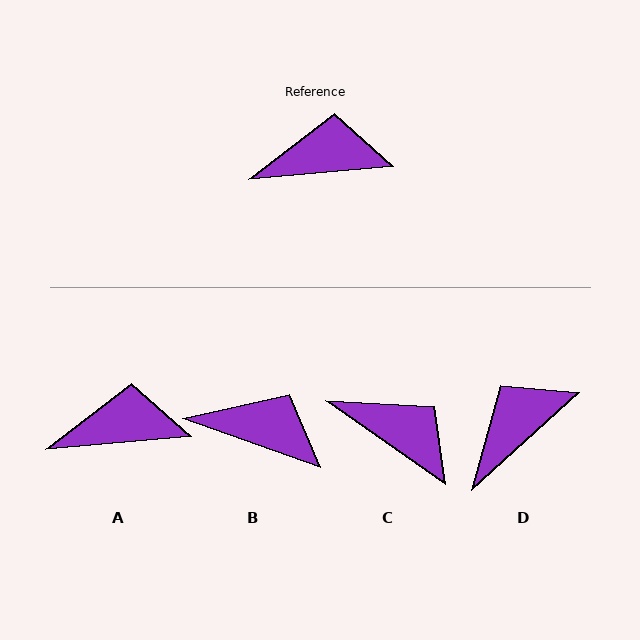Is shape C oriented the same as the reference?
No, it is off by about 41 degrees.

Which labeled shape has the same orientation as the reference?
A.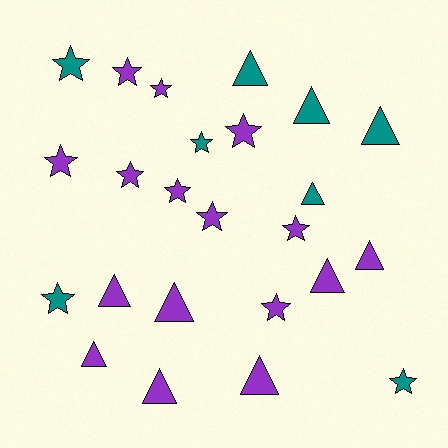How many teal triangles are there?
There are 4 teal triangles.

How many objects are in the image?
There are 24 objects.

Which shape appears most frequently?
Star, with 13 objects.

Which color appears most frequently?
Purple, with 16 objects.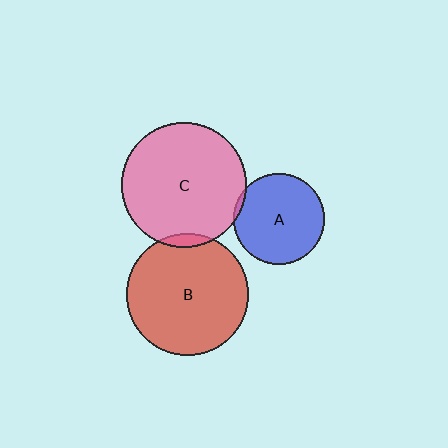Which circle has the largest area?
Circle C (pink).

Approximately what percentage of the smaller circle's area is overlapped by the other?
Approximately 5%.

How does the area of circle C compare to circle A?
Approximately 1.9 times.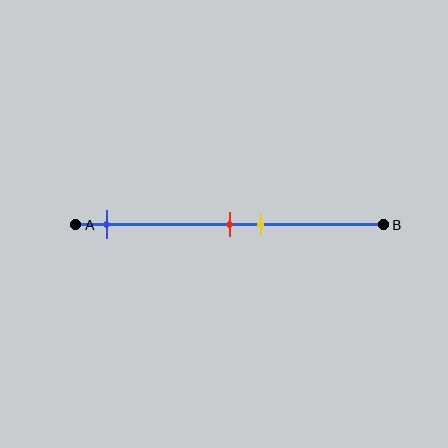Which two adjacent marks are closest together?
The red and yellow marks are the closest adjacent pair.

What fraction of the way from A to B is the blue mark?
The blue mark is approximately 10% (0.1) of the way from A to B.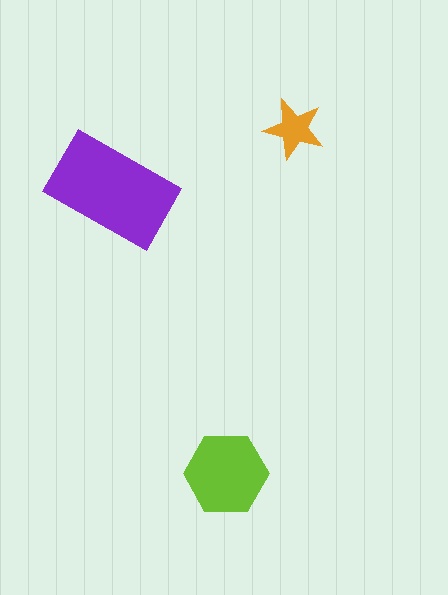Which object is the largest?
The purple rectangle.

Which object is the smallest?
The orange star.